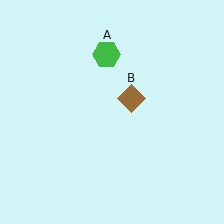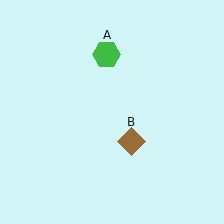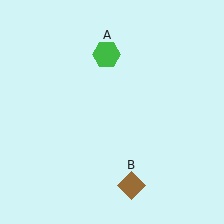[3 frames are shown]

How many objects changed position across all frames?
1 object changed position: brown diamond (object B).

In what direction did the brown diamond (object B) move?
The brown diamond (object B) moved down.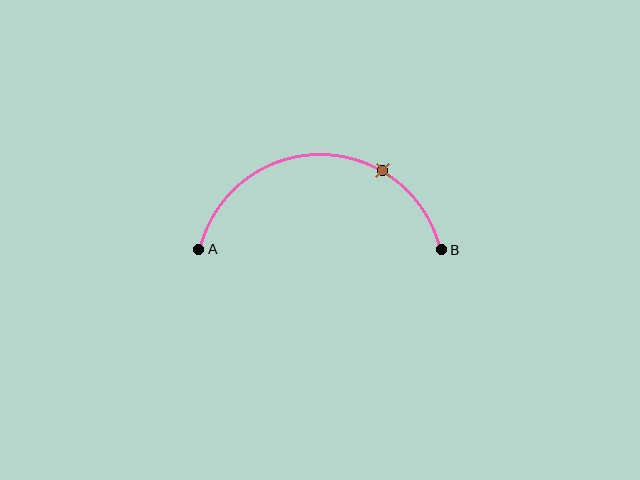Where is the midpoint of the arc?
The arc midpoint is the point on the curve farthest from the straight line joining A and B. It sits above that line.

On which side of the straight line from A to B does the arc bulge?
The arc bulges above the straight line connecting A and B.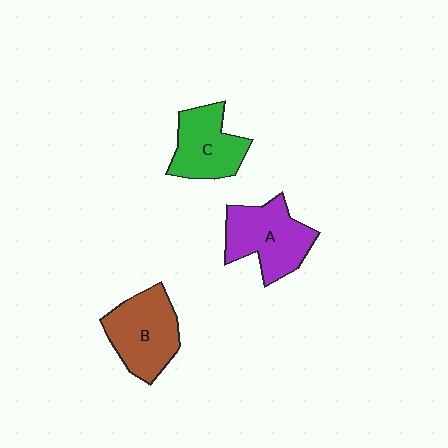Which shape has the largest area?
Shape A (purple).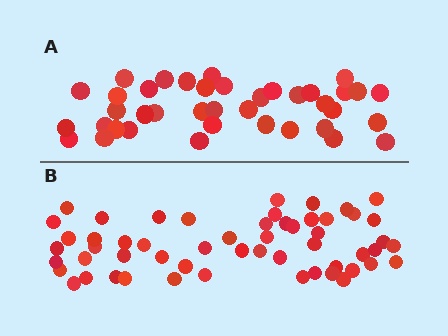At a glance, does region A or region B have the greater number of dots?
Region B (the bottom region) has more dots.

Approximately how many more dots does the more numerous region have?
Region B has approximately 15 more dots than region A.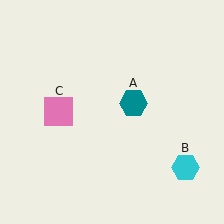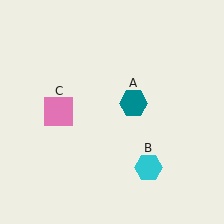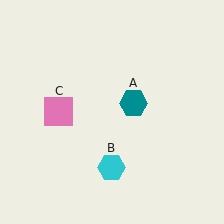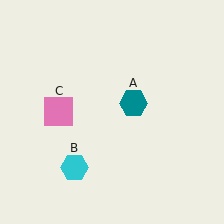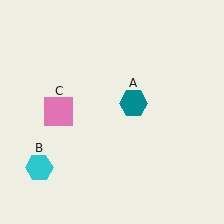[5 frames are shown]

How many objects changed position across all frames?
1 object changed position: cyan hexagon (object B).